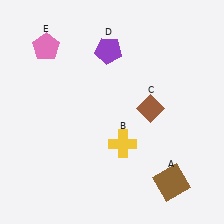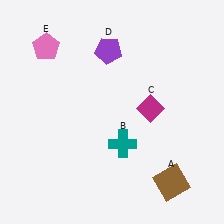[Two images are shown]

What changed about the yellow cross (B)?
In Image 1, B is yellow. In Image 2, it changed to teal.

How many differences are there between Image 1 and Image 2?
There are 2 differences between the two images.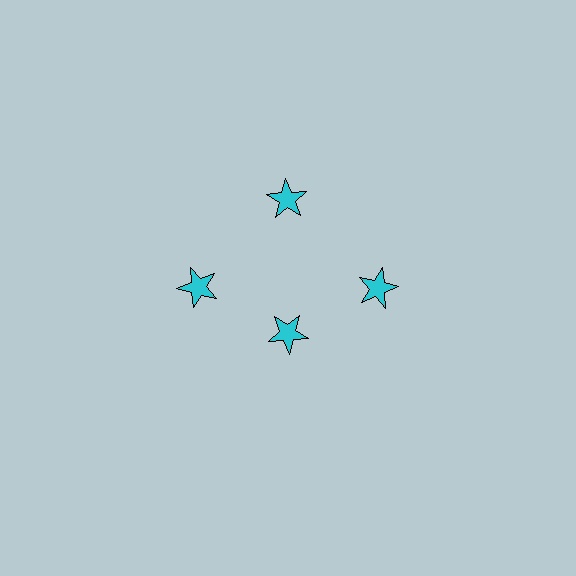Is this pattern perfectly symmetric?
No. The 4 cyan stars are arranged in a ring, but one element near the 6 o'clock position is pulled inward toward the center, breaking the 4-fold rotational symmetry.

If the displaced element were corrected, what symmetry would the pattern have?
It would have 4-fold rotational symmetry — the pattern would map onto itself every 90 degrees.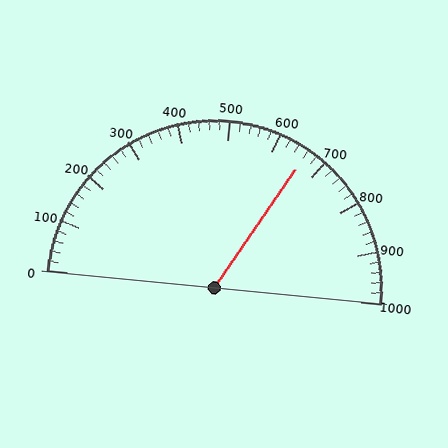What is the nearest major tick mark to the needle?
The nearest major tick mark is 700.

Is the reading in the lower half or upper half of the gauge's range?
The reading is in the upper half of the range (0 to 1000).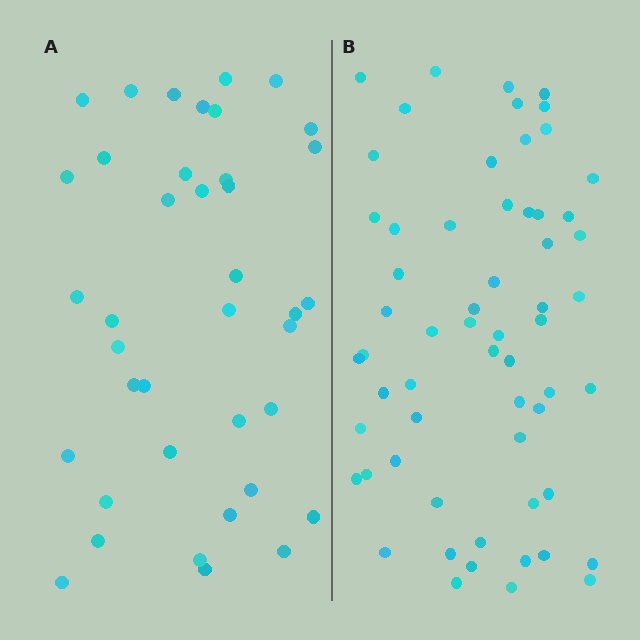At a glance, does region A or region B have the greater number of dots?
Region B (the right region) has more dots.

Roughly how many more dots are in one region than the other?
Region B has approximately 20 more dots than region A.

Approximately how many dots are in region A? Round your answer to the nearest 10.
About 40 dots. (The exact count is 39, which rounds to 40.)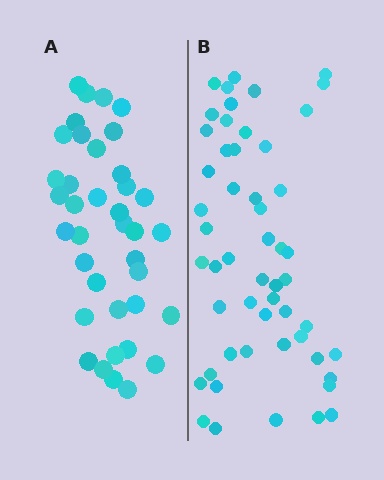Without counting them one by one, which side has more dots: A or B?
Region B (the right region) has more dots.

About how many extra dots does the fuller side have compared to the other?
Region B has approximately 15 more dots than region A.